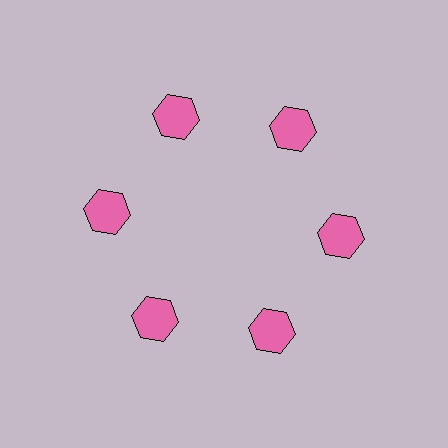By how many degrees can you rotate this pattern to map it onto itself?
The pattern maps onto itself every 60 degrees of rotation.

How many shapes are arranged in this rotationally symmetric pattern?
There are 6 shapes, arranged in 6 groups of 1.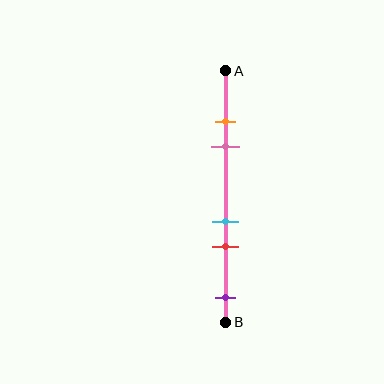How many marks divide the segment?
There are 5 marks dividing the segment.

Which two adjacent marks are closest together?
The orange and pink marks are the closest adjacent pair.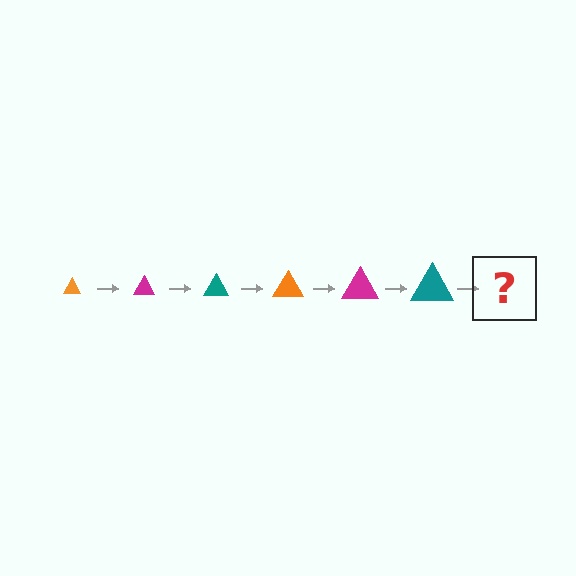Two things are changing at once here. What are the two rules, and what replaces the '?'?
The two rules are that the triangle grows larger each step and the color cycles through orange, magenta, and teal. The '?' should be an orange triangle, larger than the previous one.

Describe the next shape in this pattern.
It should be an orange triangle, larger than the previous one.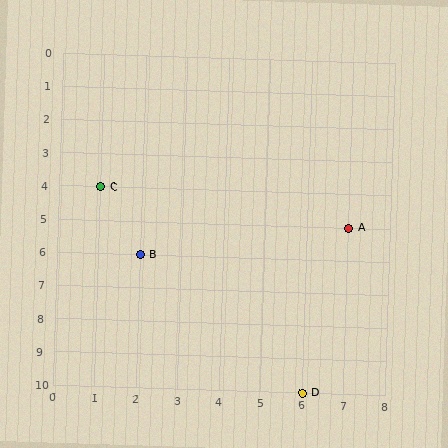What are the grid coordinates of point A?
Point A is at grid coordinates (7, 5).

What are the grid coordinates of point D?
Point D is at grid coordinates (6, 10).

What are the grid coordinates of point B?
Point B is at grid coordinates (2, 6).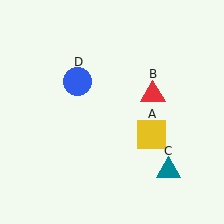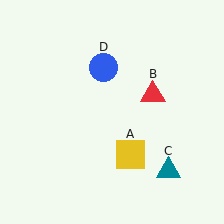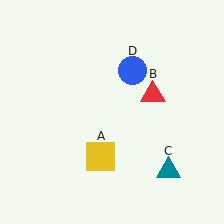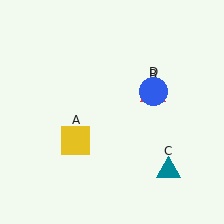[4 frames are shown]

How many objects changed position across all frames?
2 objects changed position: yellow square (object A), blue circle (object D).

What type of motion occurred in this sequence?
The yellow square (object A), blue circle (object D) rotated clockwise around the center of the scene.